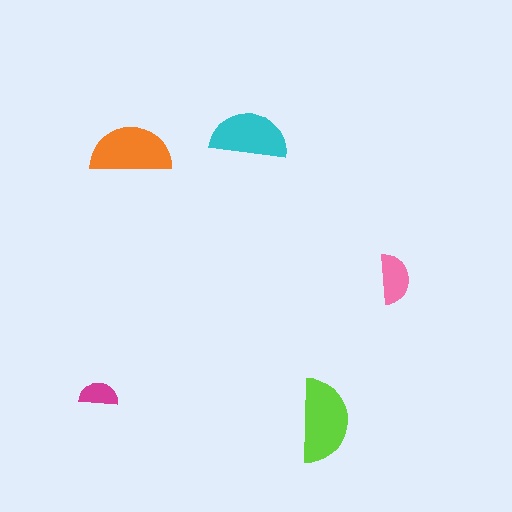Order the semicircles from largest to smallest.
the lime one, the orange one, the cyan one, the pink one, the magenta one.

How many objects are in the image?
There are 5 objects in the image.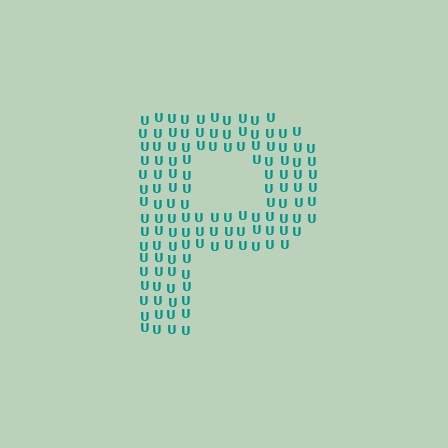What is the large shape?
The large shape is the letter P.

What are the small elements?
The small elements are letter U's.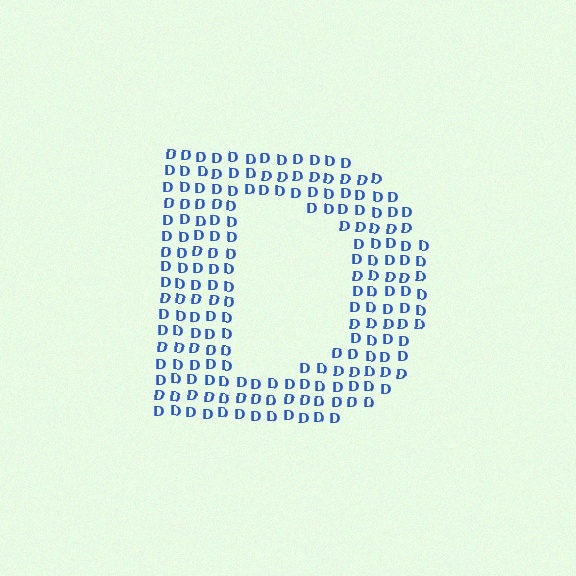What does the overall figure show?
The overall figure shows the letter D.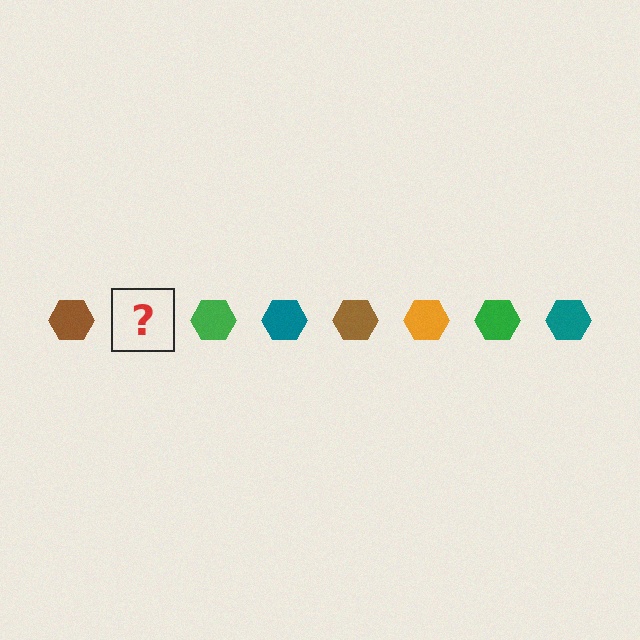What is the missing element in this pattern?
The missing element is an orange hexagon.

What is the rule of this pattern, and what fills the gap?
The rule is that the pattern cycles through brown, orange, green, teal hexagons. The gap should be filled with an orange hexagon.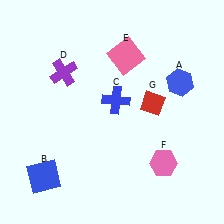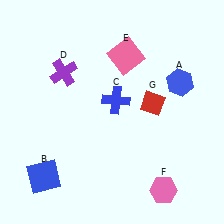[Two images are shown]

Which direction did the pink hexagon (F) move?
The pink hexagon (F) moved down.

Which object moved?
The pink hexagon (F) moved down.